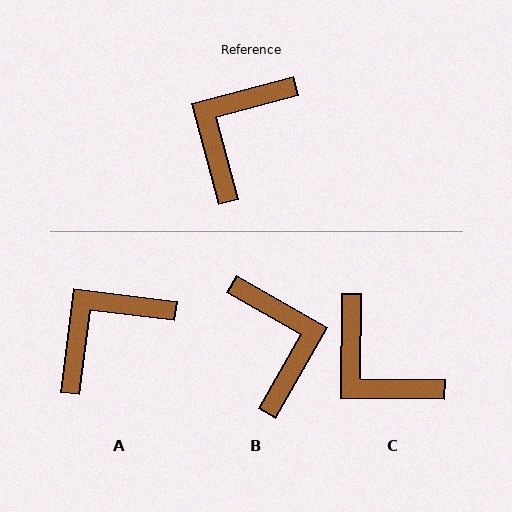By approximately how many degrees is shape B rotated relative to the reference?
Approximately 135 degrees clockwise.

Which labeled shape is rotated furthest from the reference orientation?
B, about 135 degrees away.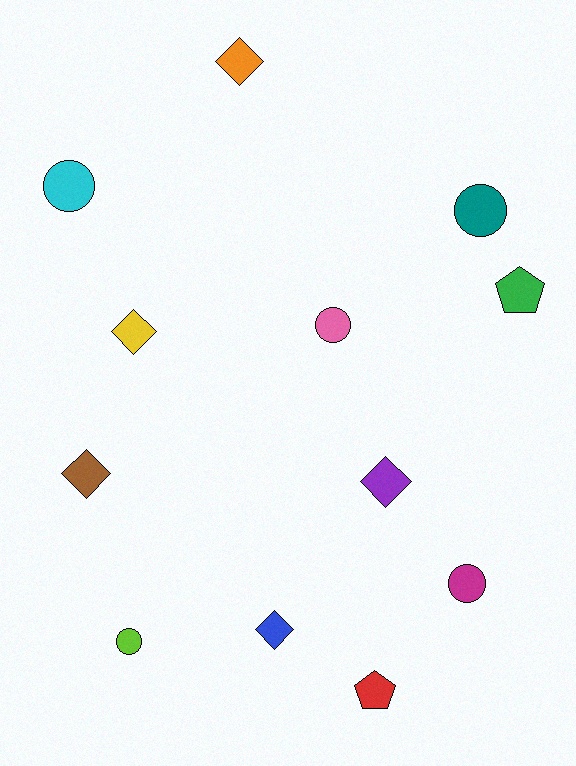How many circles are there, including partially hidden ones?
There are 5 circles.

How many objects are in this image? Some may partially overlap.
There are 12 objects.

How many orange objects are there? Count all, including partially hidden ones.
There is 1 orange object.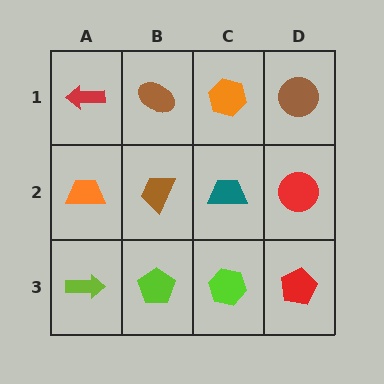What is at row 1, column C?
An orange hexagon.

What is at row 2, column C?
A teal trapezoid.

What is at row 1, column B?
A brown ellipse.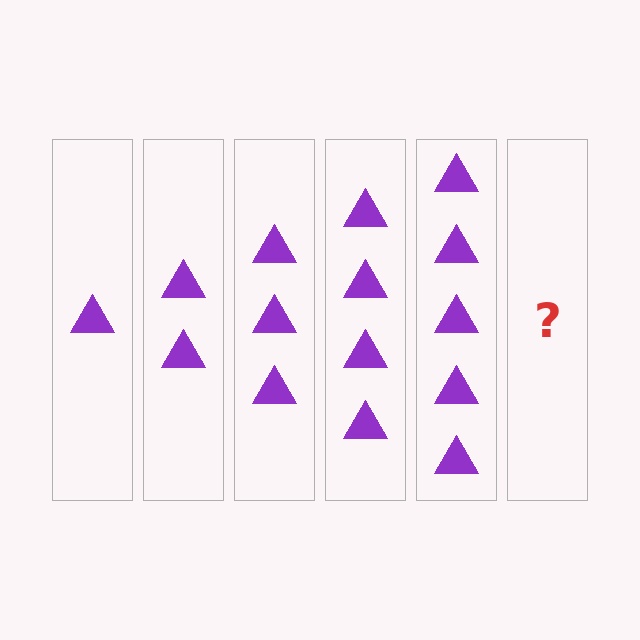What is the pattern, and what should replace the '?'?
The pattern is that each step adds one more triangle. The '?' should be 6 triangles.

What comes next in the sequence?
The next element should be 6 triangles.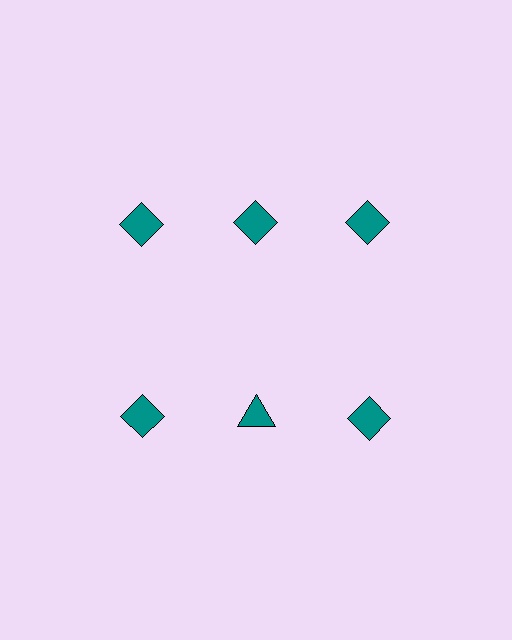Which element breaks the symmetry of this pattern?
The teal triangle in the second row, second from left column breaks the symmetry. All other shapes are teal diamonds.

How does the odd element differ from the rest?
It has a different shape: triangle instead of diamond.